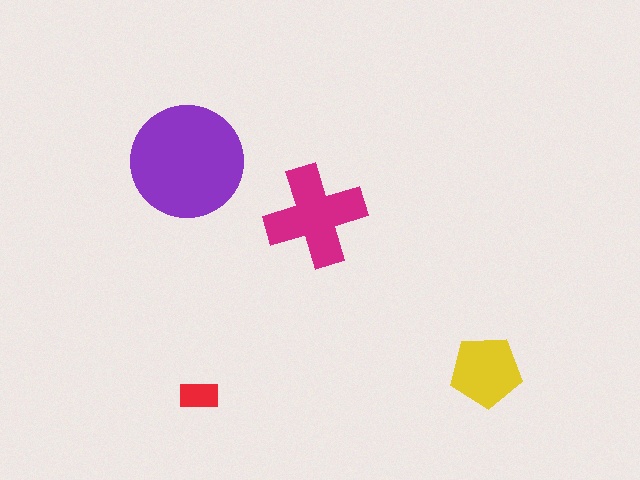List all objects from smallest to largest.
The red rectangle, the yellow pentagon, the magenta cross, the purple circle.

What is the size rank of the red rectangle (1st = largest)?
4th.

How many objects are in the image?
There are 4 objects in the image.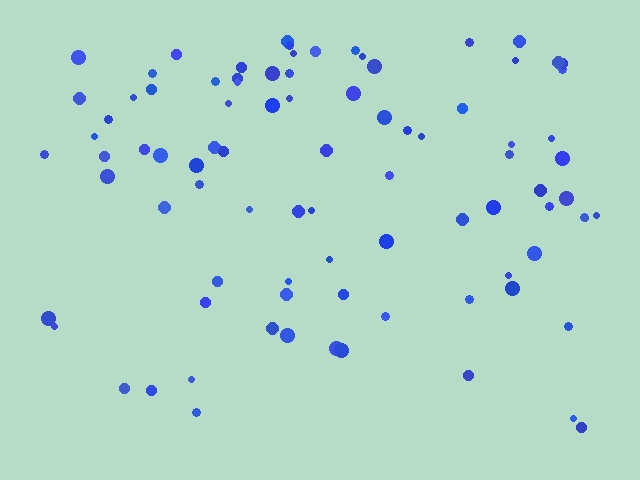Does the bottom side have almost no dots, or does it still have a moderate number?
Still a moderate number, just noticeably fewer than the top.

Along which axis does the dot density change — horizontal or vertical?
Vertical.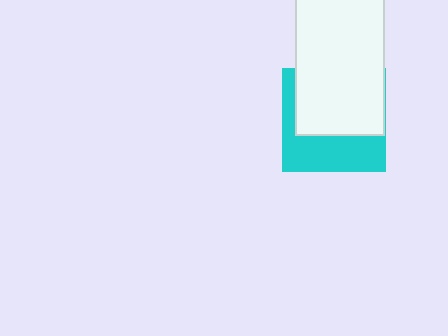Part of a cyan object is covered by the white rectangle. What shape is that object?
It is a square.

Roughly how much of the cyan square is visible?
A small part of it is visible (roughly 43%).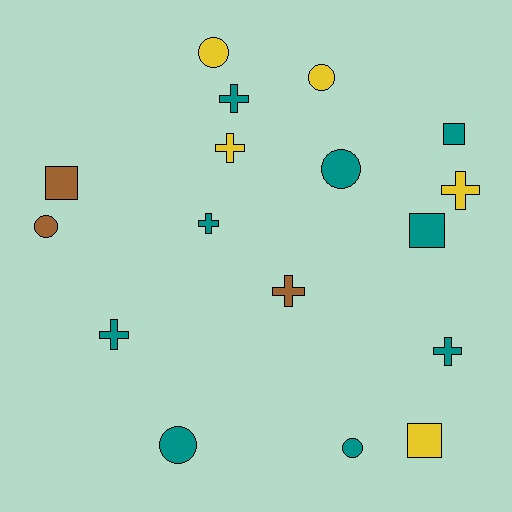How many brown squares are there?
There is 1 brown square.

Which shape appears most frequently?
Cross, with 7 objects.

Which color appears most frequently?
Teal, with 9 objects.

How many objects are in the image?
There are 17 objects.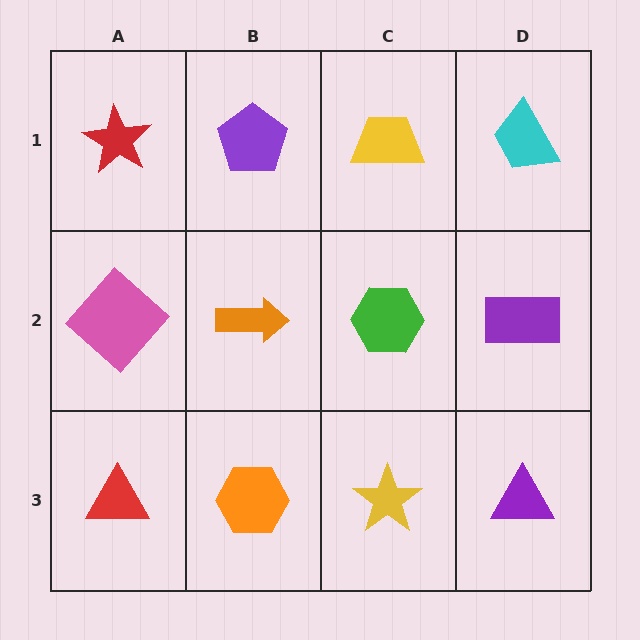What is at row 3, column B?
An orange hexagon.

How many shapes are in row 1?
4 shapes.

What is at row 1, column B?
A purple pentagon.